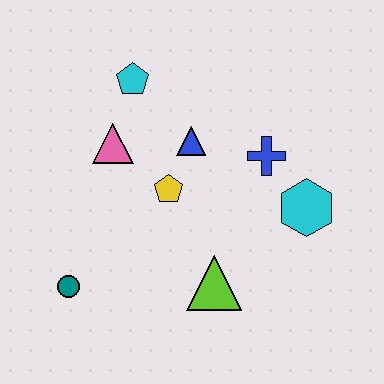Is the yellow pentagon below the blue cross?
Yes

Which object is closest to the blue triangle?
The yellow pentagon is closest to the blue triangle.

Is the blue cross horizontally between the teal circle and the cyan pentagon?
No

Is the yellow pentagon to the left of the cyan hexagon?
Yes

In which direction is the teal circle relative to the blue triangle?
The teal circle is below the blue triangle.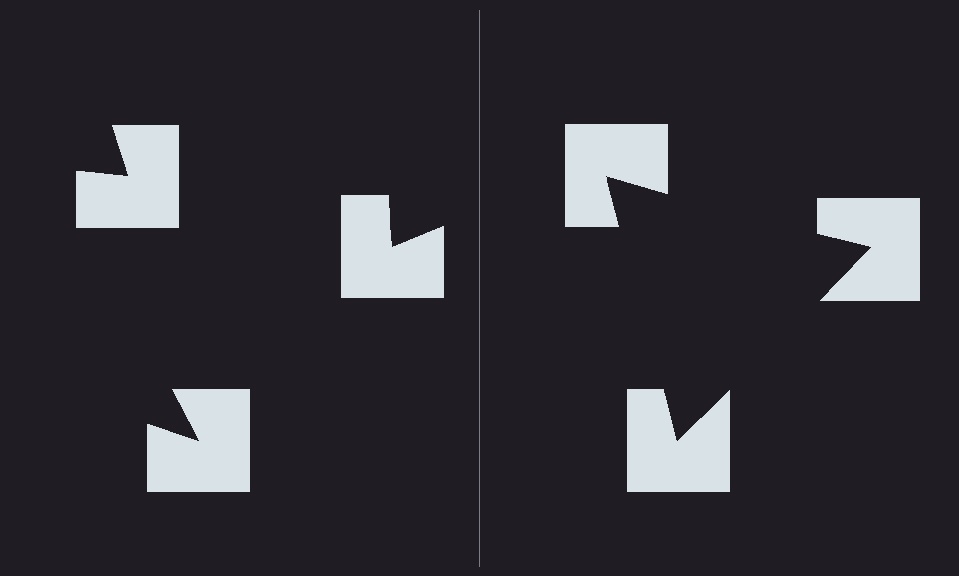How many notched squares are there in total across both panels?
6 — 3 on each side.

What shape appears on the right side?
An illusory triangle.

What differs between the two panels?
The notched squares are positioned identically on both sides; only the wedge orientations differ. On the right they align to a triangle; on the left they are misaligned.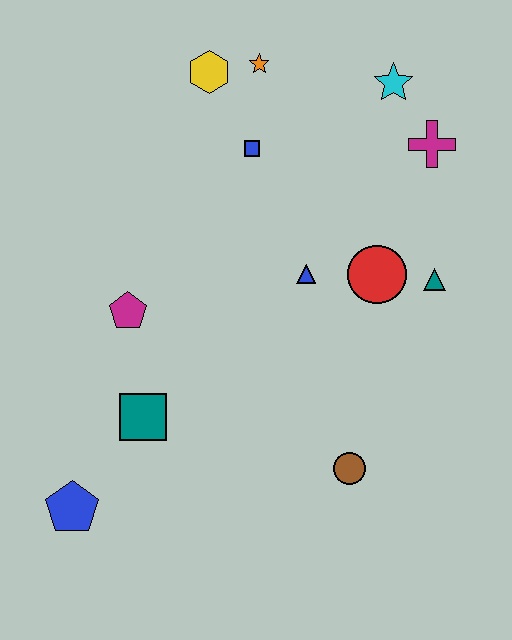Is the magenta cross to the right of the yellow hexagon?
Yes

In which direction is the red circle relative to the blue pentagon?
The red circle is to the right of the blue pentagon.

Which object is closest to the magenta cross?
The cyan star is closest to the magenta cross.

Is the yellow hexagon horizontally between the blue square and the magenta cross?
No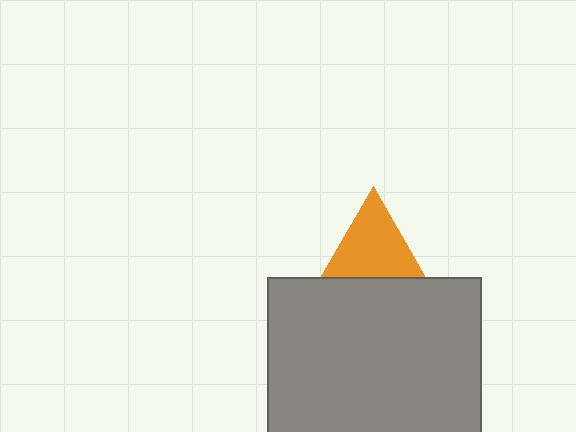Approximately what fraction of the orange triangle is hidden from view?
Roughly 41% of the orange triangle is hidden behind the gray rectangle.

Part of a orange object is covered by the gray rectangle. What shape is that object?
It is a triangle.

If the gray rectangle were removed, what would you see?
You would see the complete orange triangle.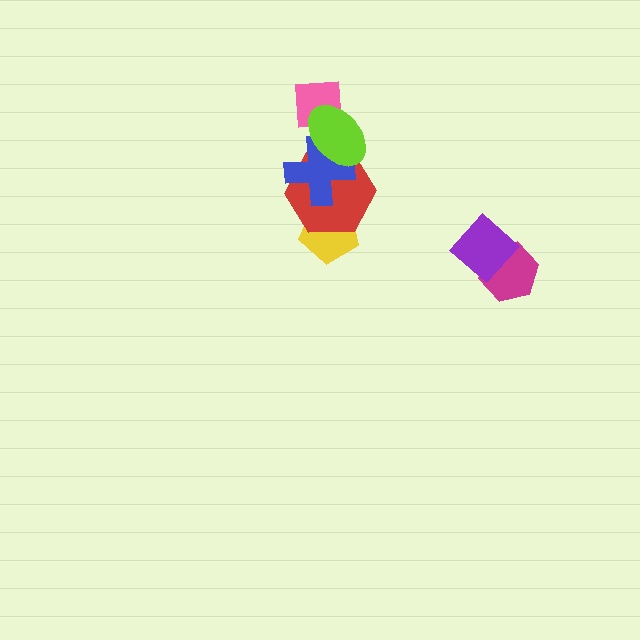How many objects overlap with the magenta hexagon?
1 object overlaps with the magenta hexagon.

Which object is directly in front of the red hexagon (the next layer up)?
The blue cross is directly in front of the red hexagon.